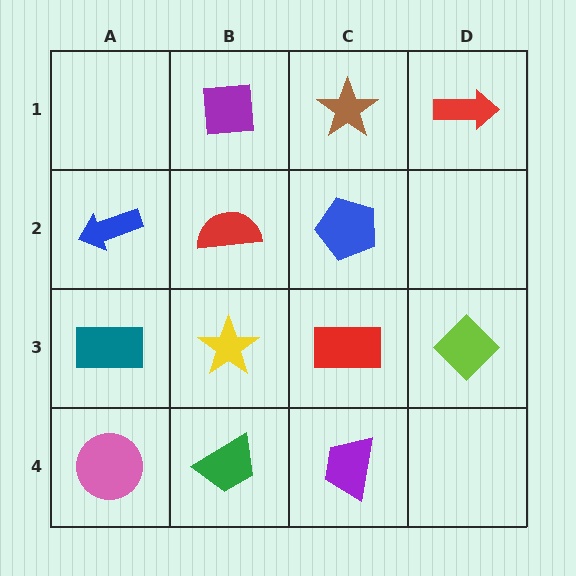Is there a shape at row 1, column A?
No, that cell is empty.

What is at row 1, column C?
A brown star.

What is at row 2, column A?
A blue arrow.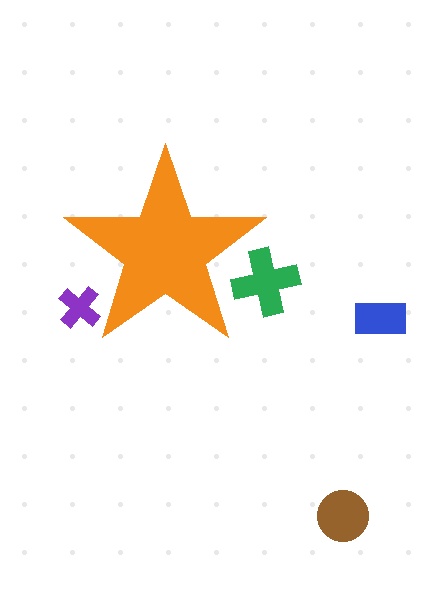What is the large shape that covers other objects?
An orange star.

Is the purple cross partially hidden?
Yes, the purple cross is partially hidden behind the orange star.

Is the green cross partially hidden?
Yes, the green cross is partially hidden behind the orange star.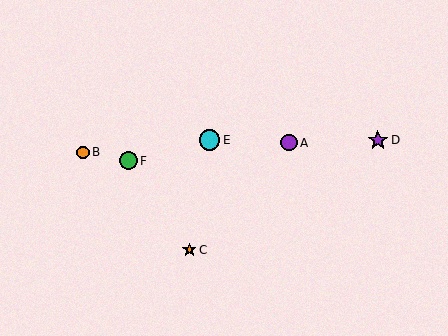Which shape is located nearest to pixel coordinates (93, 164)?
The orange circle (labeled B) at (83, 152) is nearest to that location.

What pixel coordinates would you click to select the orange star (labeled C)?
Click at (189, 250) to select the orange star C.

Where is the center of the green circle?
The center of the green circle is at (128, 161).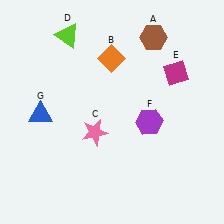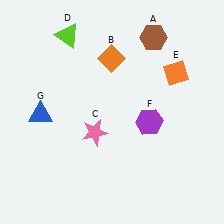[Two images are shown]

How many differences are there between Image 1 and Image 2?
There is 1 difference between the two images.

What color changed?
The diamond (E) changed from magenta in Image 1 to orange in Image 2.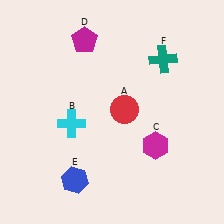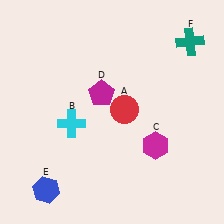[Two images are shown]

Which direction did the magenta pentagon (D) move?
The magenta pentagon (D) moved down.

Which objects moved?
The objects that moved are: the magenta pentagon (D), the blue hexagon (E), the teal cross (F).